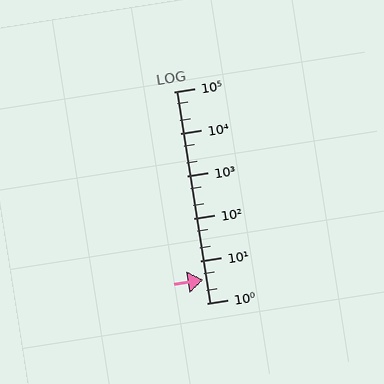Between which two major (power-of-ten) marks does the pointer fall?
The pointer is between 1 and 10.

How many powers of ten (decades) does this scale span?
The scale spans 5 decades, from 1 to 100000.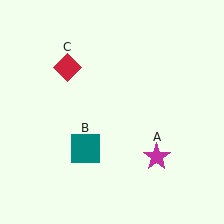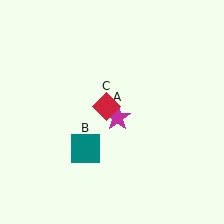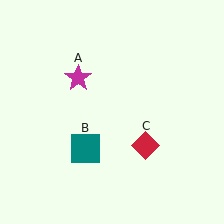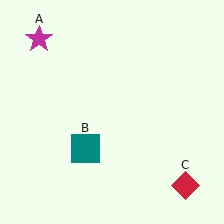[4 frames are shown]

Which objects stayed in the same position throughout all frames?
Teal square (object B) remained stationary.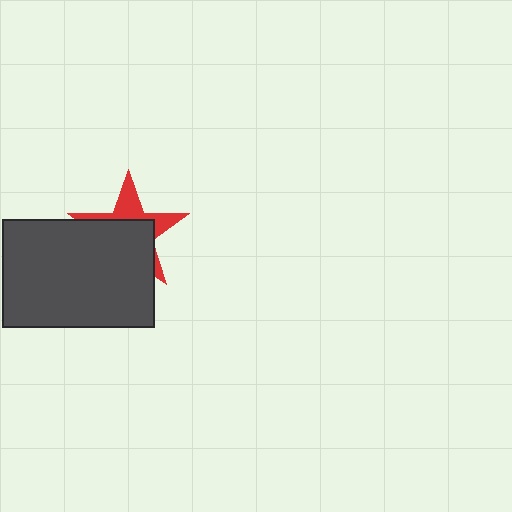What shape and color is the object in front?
The object in front is a dark gray rectangle.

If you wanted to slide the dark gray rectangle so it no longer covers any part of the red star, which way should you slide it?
Slide it down — that is the most direct way to separate the two shapes.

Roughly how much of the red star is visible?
A small part of it is visible (roughly 38%).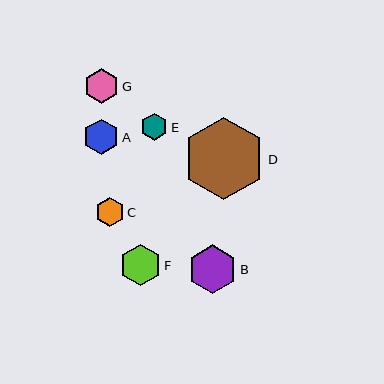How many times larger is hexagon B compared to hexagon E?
Hexagon B is approximately 1.8 times the size of hexagon E.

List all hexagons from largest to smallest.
From largest to smallest: D, B, F, G, A, C, E.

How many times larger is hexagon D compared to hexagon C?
Hexagon D is approximately 2.9 times the size of hexagon C.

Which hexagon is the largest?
Hexagon D is the largest with a size of approximately 82 pixels.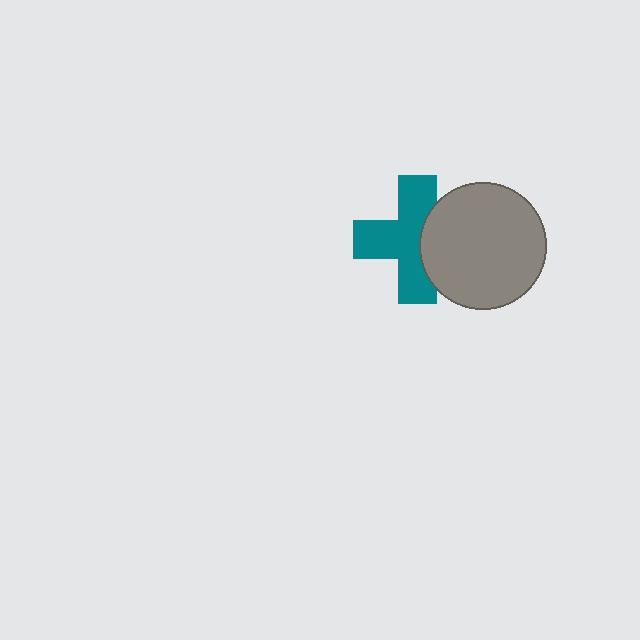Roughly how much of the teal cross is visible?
Most of it is visible (roughly 66%).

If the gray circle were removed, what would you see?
You would see the complete teal cross.